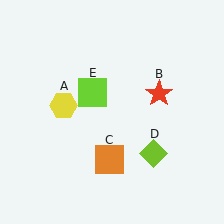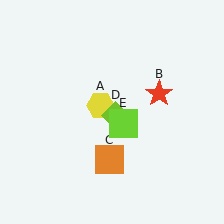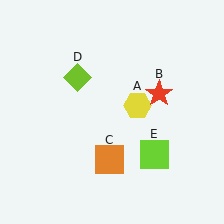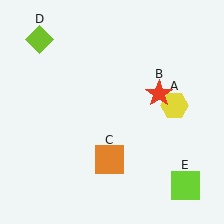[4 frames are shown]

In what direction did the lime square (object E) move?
The lime square (object E) moved down and to the right.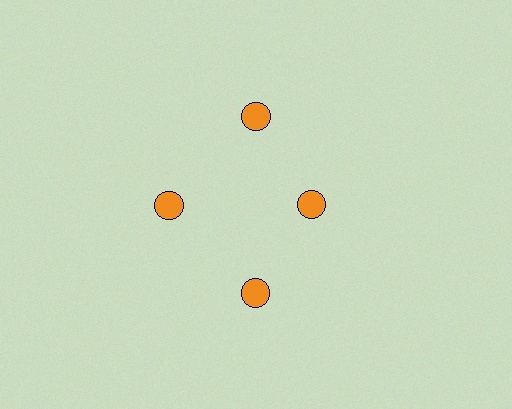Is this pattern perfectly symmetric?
No. The 4 orange circles are arranged in a ring, but one element near the 3 o'clock position is pulled inward toward the center, breaking the 4-fold rotational symmetry.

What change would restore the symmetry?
The symmetry would be restored by moving it outward, back onto the ring so that all 4 circles sit at equal angles and equal distance from the center.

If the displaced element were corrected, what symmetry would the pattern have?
It would have 4-fold rotational symmetry — the pattern would map onto itself every 90 degrees.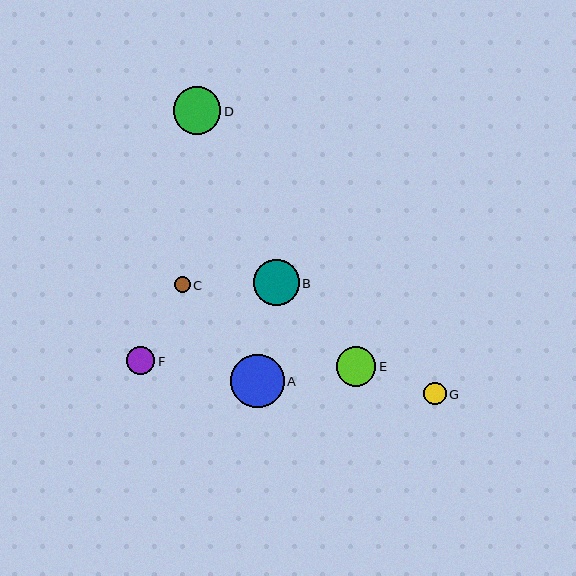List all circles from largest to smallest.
From largest to smallest: A, D, B, E, F, G, C.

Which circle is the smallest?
Circle C is the smallest with a size of approximately 16 pixels.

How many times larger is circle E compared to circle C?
Circle E is approximately 2.5 times the size of circle C.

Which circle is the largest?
Circle A is the largest with a size of approximately 53 pixels.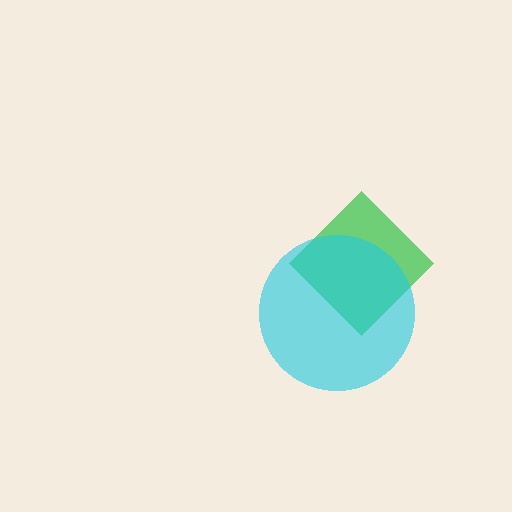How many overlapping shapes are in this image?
There are 2 overlapping shapes in the image.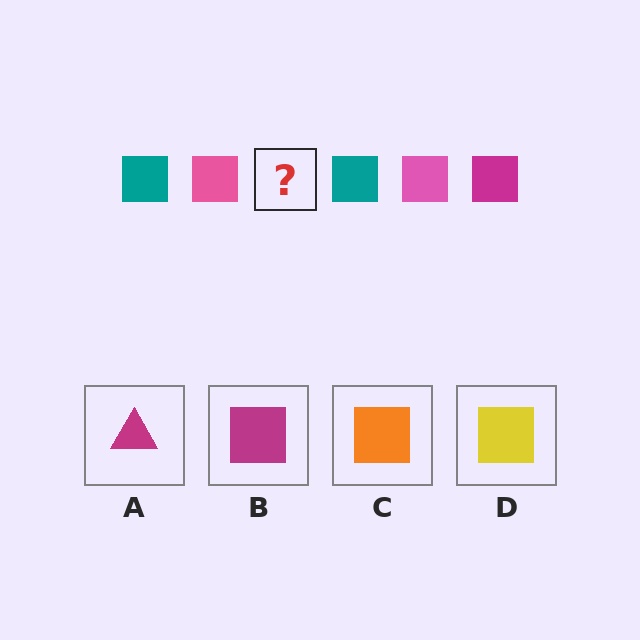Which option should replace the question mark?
Option B.